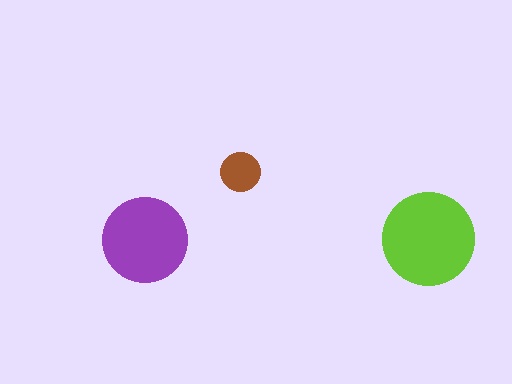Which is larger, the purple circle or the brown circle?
The purple one.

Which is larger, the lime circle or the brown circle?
The lime one.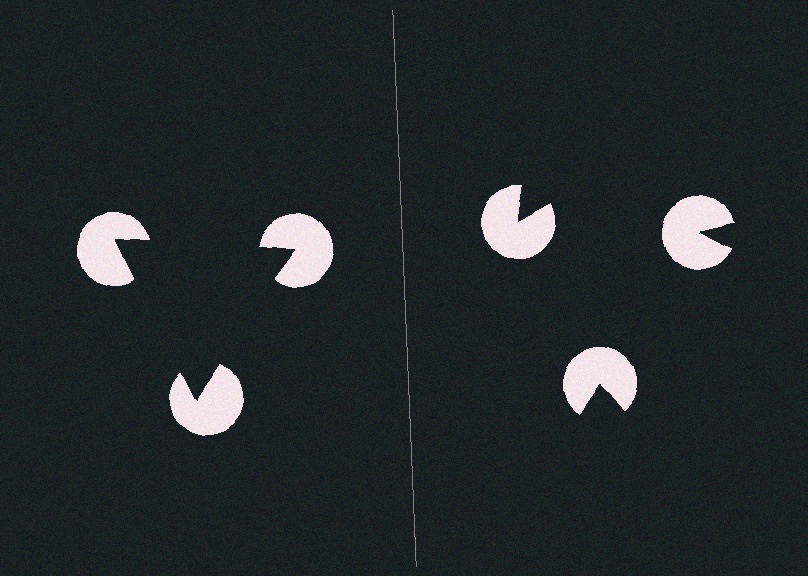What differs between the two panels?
The pac-man discs are positioned identically on both sides; only the wedge orientations differ. On the left they align to a triangle; on the right they are misaligned.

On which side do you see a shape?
An illusory triangle appears on the left side. On the right side the wedge cuts are rotated, so no coherent shape forms.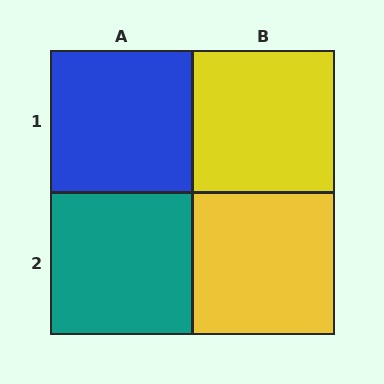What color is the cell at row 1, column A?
Blue.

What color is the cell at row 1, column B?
Yellow.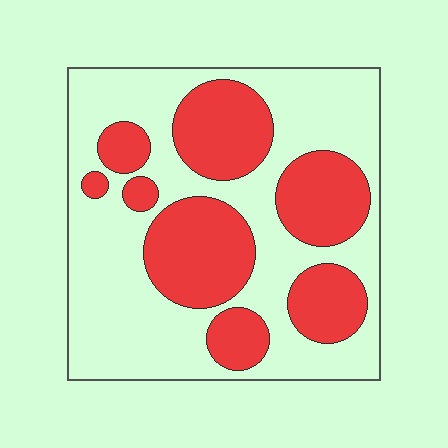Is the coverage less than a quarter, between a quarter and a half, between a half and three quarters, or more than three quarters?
Between a quarter and a half.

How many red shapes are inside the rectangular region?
8.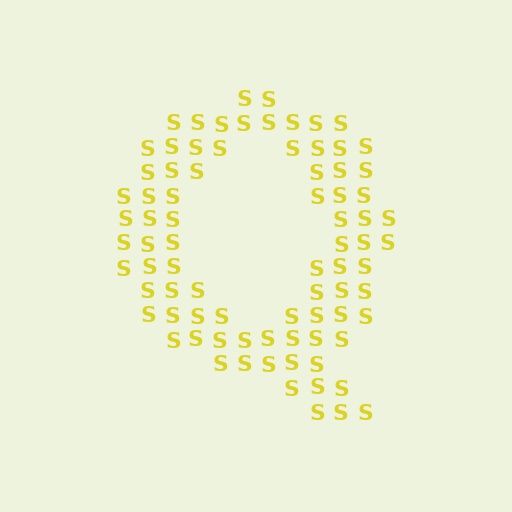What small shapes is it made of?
It is made of small letter S's.